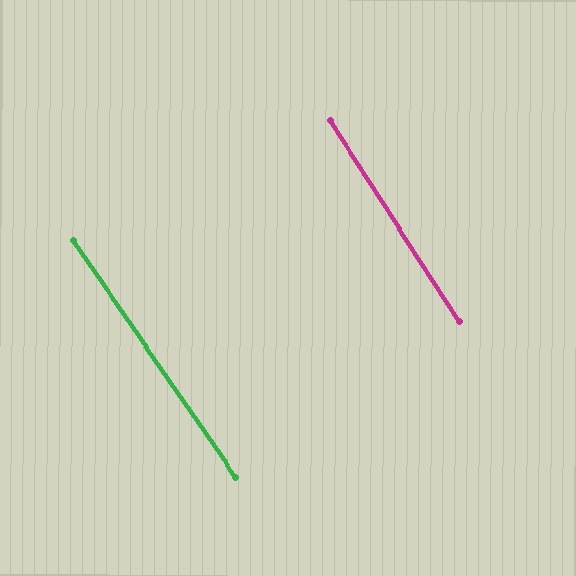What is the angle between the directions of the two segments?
Approximately 2 degrees.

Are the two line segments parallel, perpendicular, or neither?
Parallel — their directions differ by only 1.9°.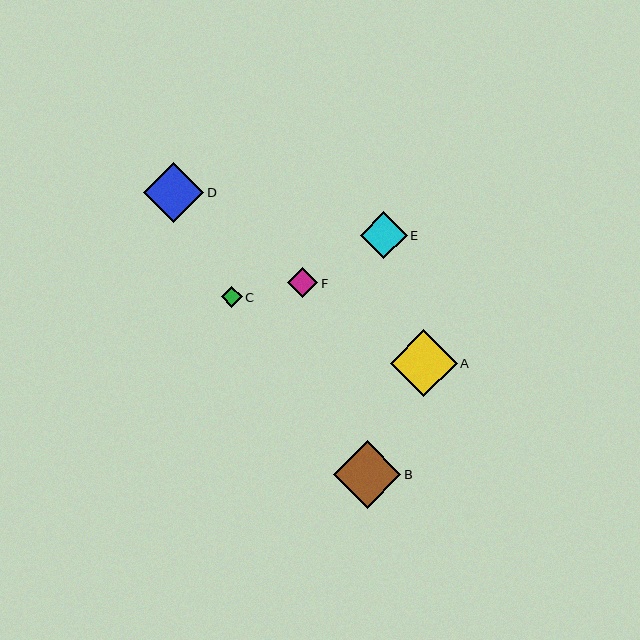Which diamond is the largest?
Diamond B is the largest with a size of approximately 67 pixels.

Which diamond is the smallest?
Diamond C is the smallest with a size of approximately 20 pixels.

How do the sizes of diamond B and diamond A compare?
Diamond B and diamond A are approximately the same size.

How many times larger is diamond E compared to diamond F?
Diamond E is approximately 1.5 times the size of diamond F.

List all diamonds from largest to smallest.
From largest to smallest: B, A, D, E, F, C.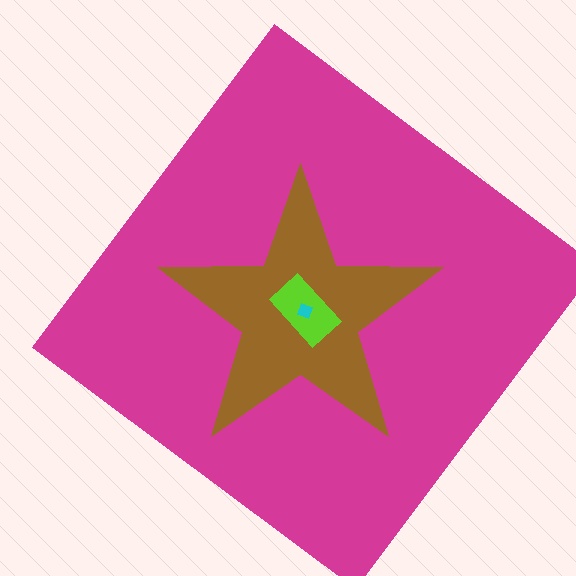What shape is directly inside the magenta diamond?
The brown star.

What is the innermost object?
The cyan diamond.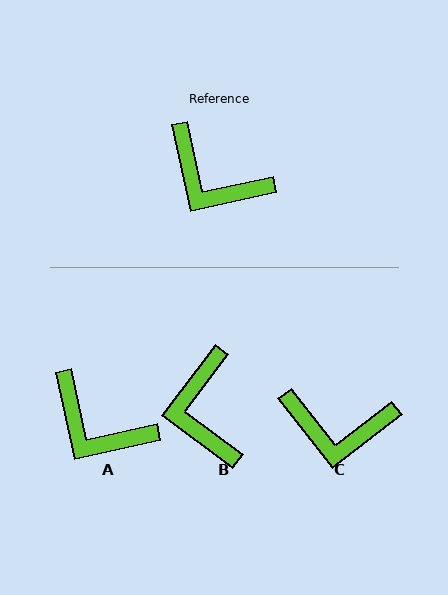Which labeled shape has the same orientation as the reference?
A.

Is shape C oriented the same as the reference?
No, it is off by about 26 degrees.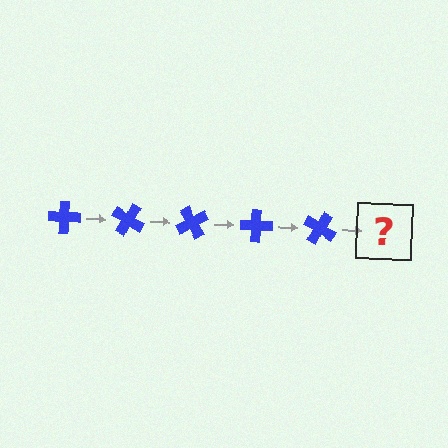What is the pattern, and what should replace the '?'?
The pattern is that the cross rotates 30 degrees each step. The '?' should be a blue cross rotated 150 degrees.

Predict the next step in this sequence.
The next step is a blue cross rotated 150 degrees.